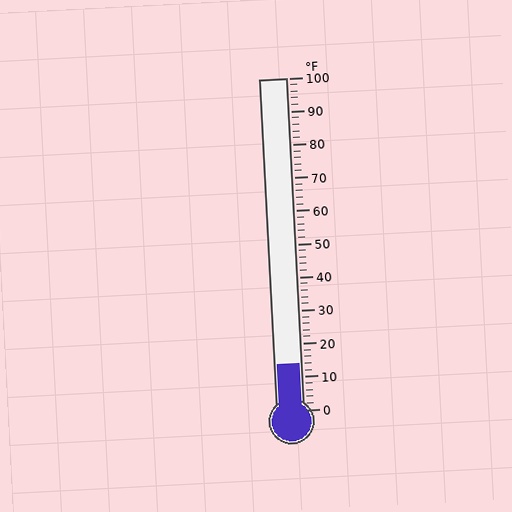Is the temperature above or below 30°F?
The temperature is below 30°F.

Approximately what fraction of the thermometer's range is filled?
The thermometer is filled to approximately 15% of its range.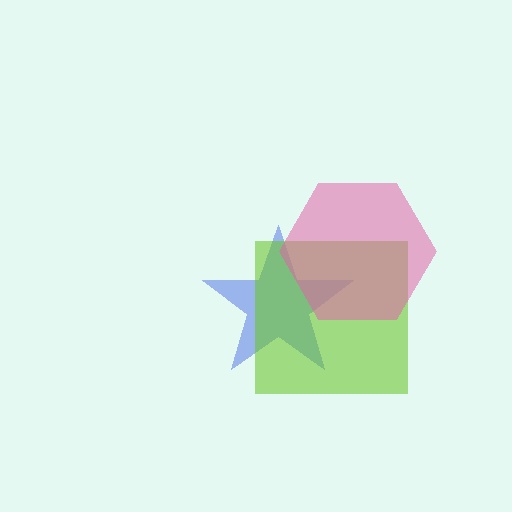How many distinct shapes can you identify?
There are 3 distinct shapes: a blue star, a lime square, a pink hexagon.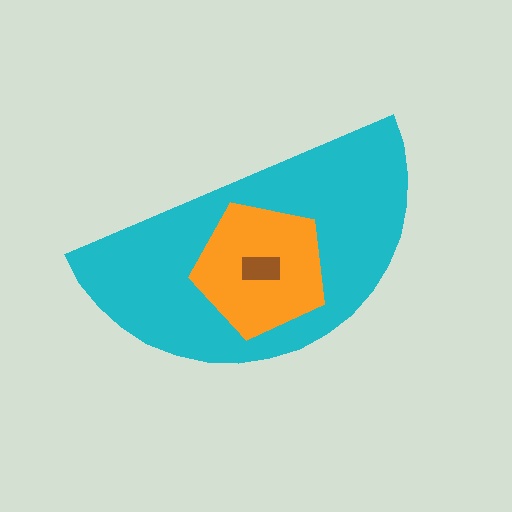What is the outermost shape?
The cyan semicircle.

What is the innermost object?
The brown rectangle.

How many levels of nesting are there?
3.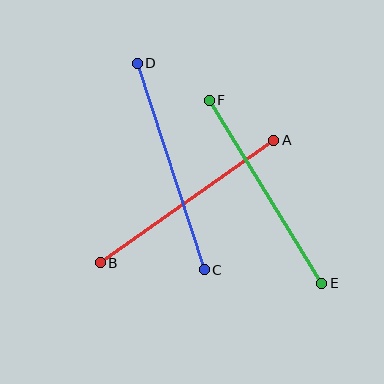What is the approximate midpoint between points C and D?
The midpoint is at approximately (171, 167) pixels.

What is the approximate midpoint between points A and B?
The midpoint is at approximately (187, 202) pixels.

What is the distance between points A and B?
The distance is approximately 213 pixels.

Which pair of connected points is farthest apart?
Points C and D are farthest apart.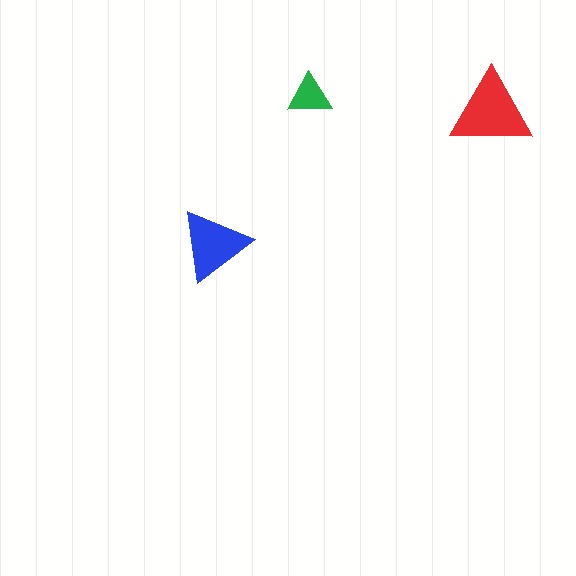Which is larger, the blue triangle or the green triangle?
The blue one.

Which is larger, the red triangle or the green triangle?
The red one.